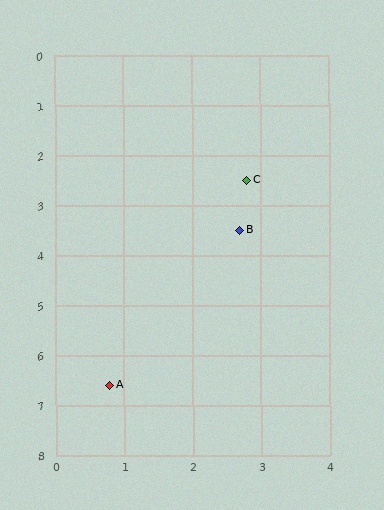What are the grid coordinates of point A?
Point A is at approximately (0.8, 6.6).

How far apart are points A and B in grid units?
Points A and B are about 3.6 grid units apart.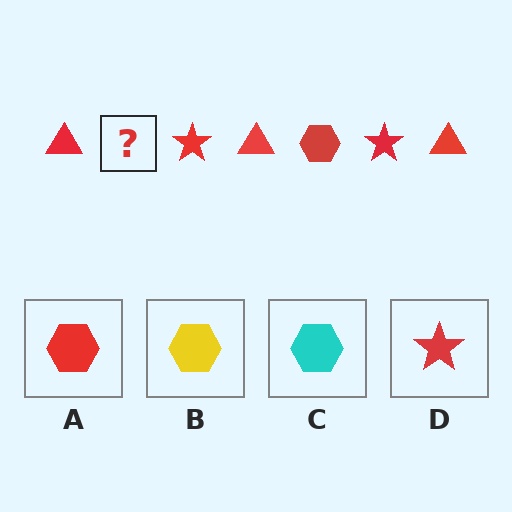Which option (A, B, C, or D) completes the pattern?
A.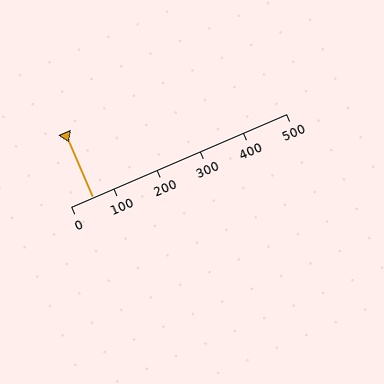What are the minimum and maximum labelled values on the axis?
The axis runs from 0 to 500.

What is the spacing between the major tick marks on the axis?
The major ticks are spaced 100 apart.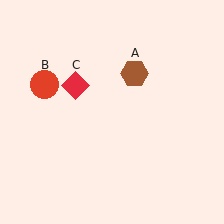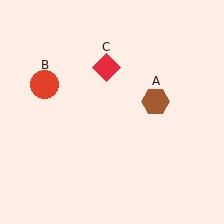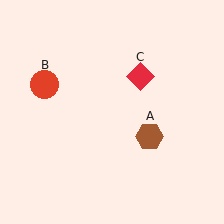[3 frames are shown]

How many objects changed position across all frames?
2 objects changed position: brown hexagon (object A), red diamond (object C).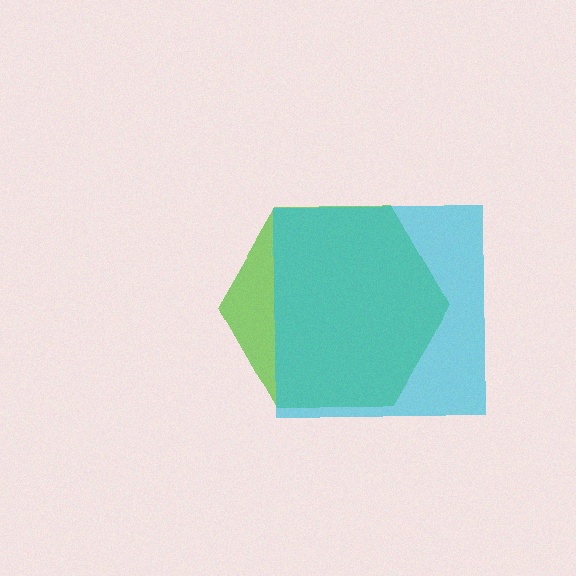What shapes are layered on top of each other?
The layered shapes are: a lime hexagon, a cyan square.